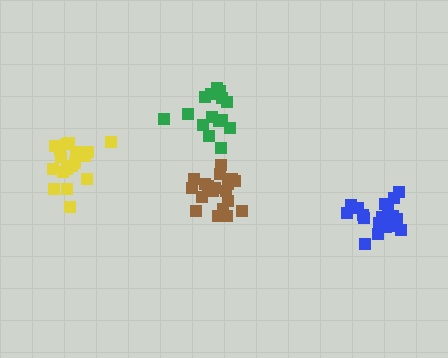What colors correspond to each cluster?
The clusters are colored: yellow, green, blue, brown.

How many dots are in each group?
Group 1: 18 dots, Group 2: 15 dots, Group 3: 20 dots, Group 4: 19 dots (72 total).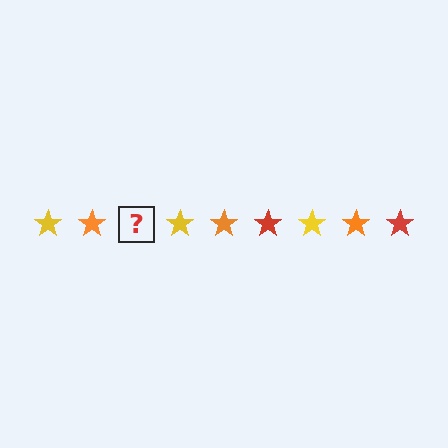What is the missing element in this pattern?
The missing element is a red star.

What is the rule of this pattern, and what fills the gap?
The rule is that the pattern cycles through yellow, orange, red stars. The gap should be filled with a red star.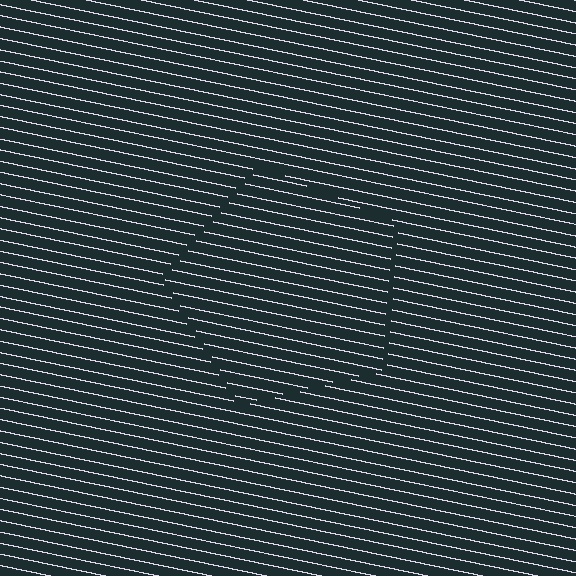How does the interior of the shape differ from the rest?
The interior of the shape contains the same grating, shifted by half a period — the contour is defined by the phase discontinuity where line-ends from the inner and outer gratings abut.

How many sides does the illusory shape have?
5 sides — the line-ends trace a pentagon.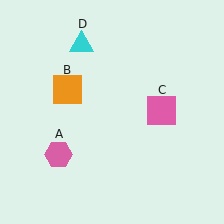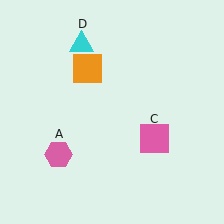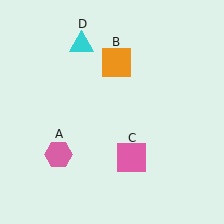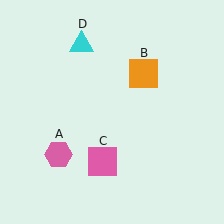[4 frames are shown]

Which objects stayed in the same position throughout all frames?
Pink hexagon (object A) and cyan triangle (object D) remained stationary.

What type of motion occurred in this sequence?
The orange square (object B), pink square (object C) rotated clockwise around the center of the scene.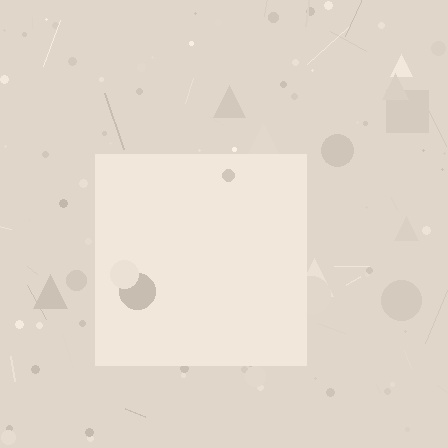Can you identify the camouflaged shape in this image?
The camouflaged shape is a square.